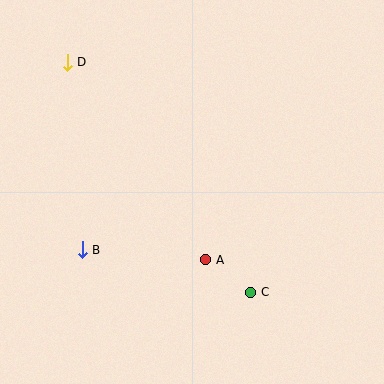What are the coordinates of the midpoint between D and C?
The midpoint between D and C is at (159, 177).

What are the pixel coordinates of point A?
Point A is at (206, 260).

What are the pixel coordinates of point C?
Point C is at (251, 292).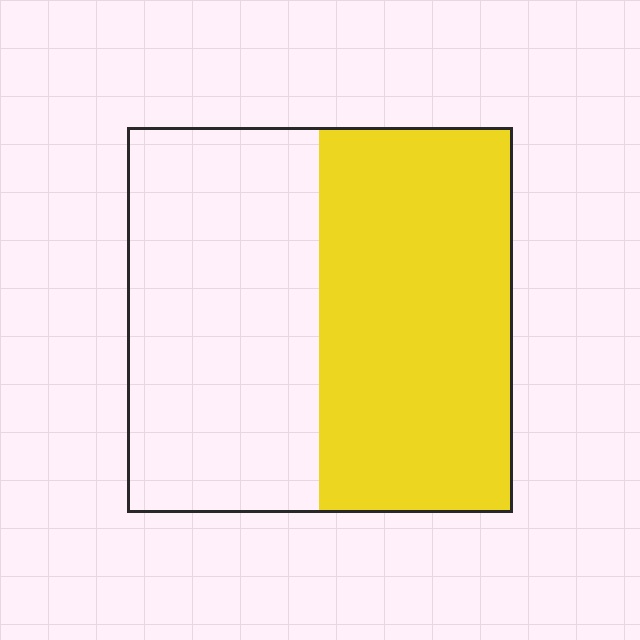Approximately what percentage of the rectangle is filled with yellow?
Approximately 50%.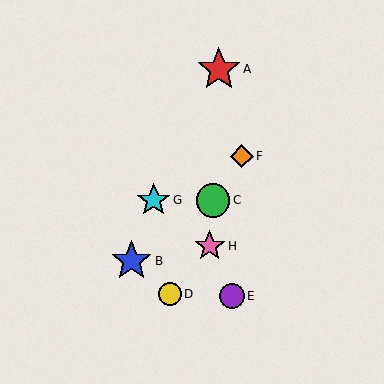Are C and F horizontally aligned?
No, C is at y≈200 and F is at y≈156.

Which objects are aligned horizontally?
Objects C, G are aligned horizontally.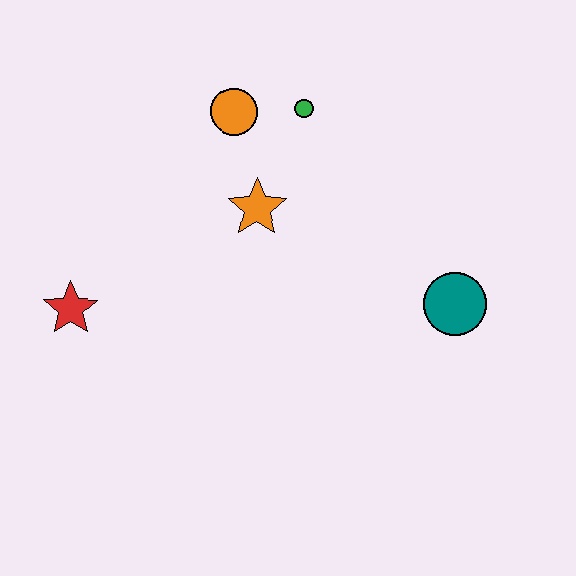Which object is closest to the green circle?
The orange circle is closest to the green circle.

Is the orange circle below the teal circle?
No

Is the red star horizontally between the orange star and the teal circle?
No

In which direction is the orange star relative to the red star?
The orange star is to the right of the red star.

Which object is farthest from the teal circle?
The red star is farthest from the teal circle.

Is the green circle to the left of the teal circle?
Yes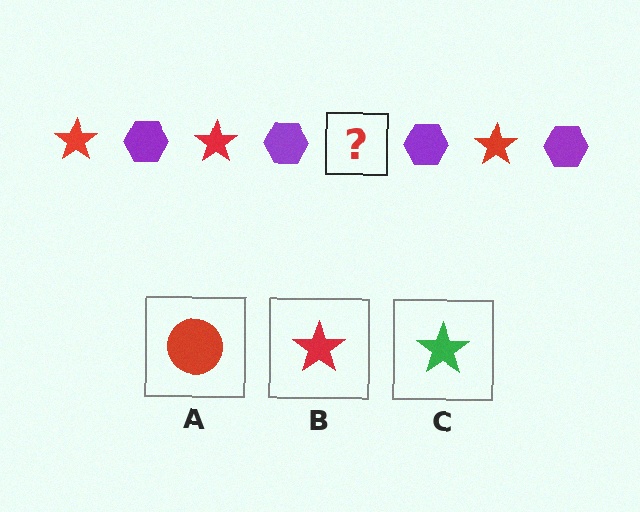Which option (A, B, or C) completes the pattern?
B.